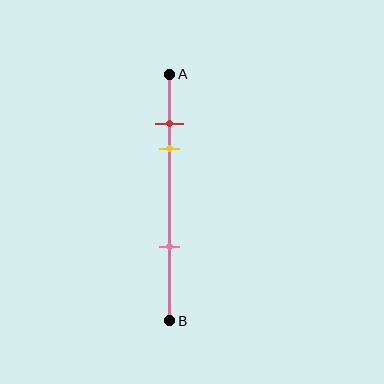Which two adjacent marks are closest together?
The red and yellow marks are the closest adjacent pair.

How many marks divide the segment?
There are 3 marks dividing the segment.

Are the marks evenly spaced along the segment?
No, the marks are not evenly spaced.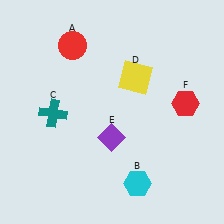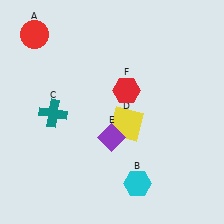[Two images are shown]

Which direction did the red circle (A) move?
The red circle (A) moved left.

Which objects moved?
The objects that moved are: the red circle (A), the yellow square (D), the red hexagon (F).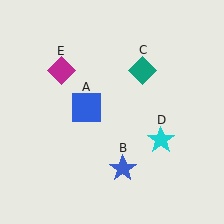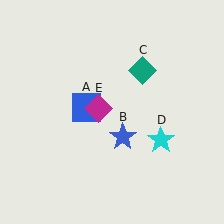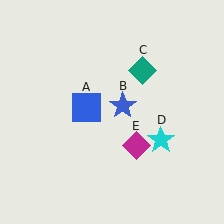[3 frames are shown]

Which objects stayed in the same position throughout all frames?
Blue square (object A) and teal diamond (object C) and cyan star (object D) remained stationary.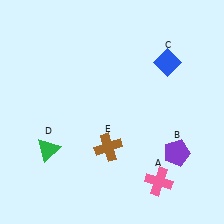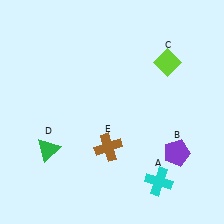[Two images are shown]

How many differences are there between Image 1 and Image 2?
There are 2 differences between the two images.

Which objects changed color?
A changed from pink to cyan. C changed from blue to lime.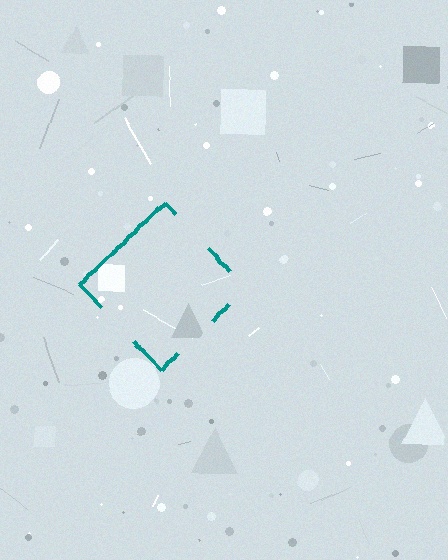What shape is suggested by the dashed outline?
The dashed outline suggests a diamond.